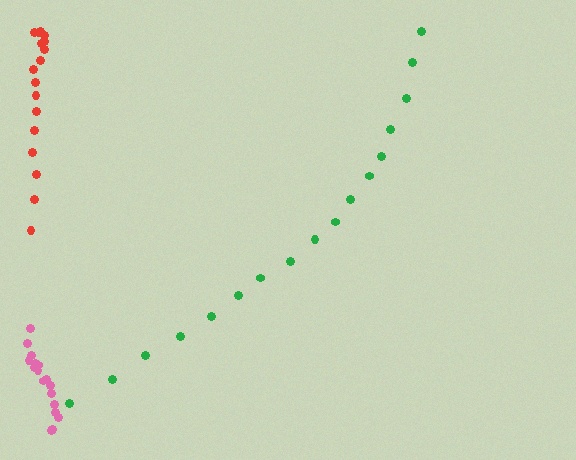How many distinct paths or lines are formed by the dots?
There are 3 distinct paths.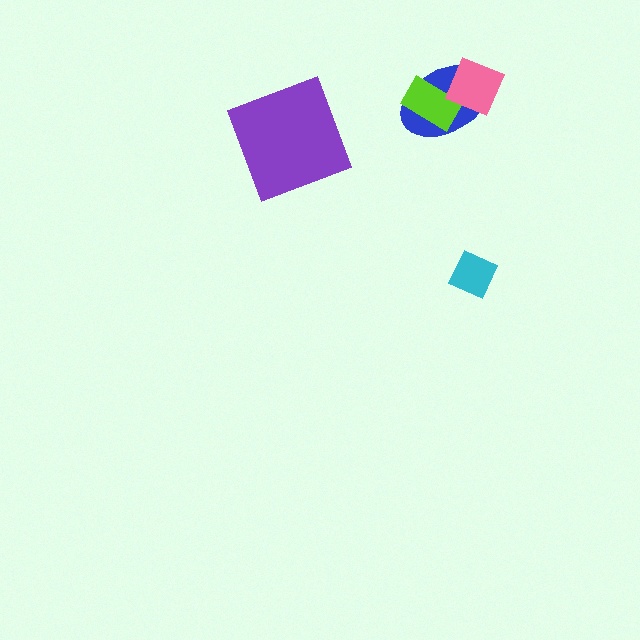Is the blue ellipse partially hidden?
Yes, it is partially covered by another shape.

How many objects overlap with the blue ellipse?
2 objects overlap with the blue ellipse.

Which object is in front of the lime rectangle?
The pink diamond is in front of the lime rectangle.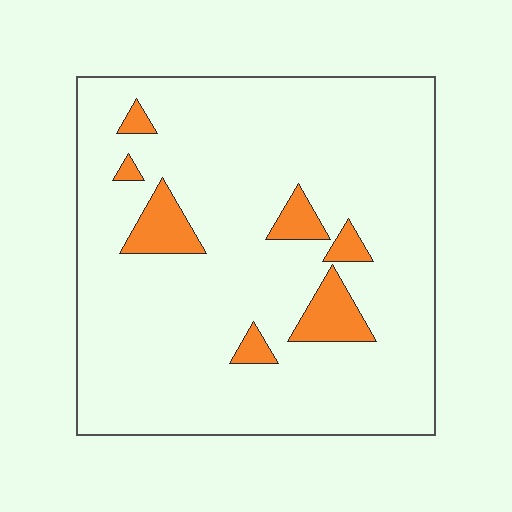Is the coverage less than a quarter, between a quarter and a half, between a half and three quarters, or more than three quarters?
Less than a quarter.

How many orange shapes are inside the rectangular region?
7.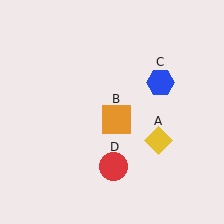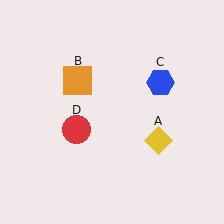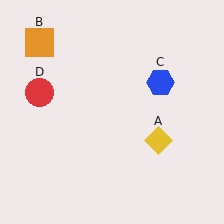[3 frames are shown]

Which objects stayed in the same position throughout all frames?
Yellow diamond (object A) and blue hexagon (object C) remained stationary.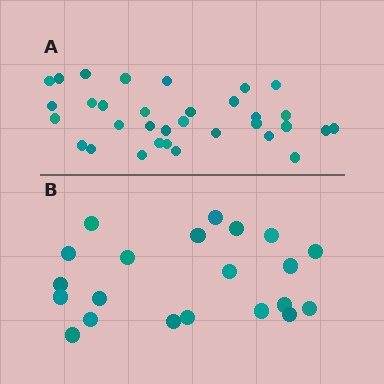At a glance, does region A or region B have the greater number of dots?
Region A (the top region) has more dots.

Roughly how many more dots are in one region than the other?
Region A has roughly 12 or so more dots than region B.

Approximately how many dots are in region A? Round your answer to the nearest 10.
About 30 dots. (The exact count is 33, which rounds to 30.)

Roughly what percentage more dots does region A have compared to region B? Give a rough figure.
About 55% more.